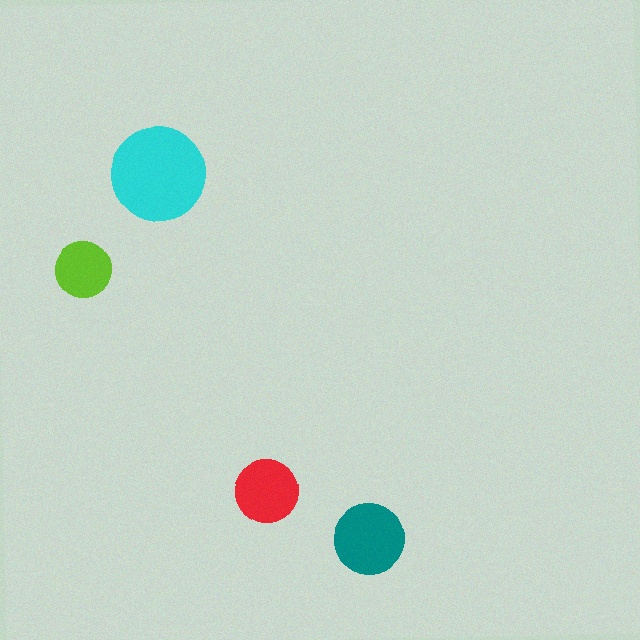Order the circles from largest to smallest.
the cyan one, the teal one, the red one, the lime one.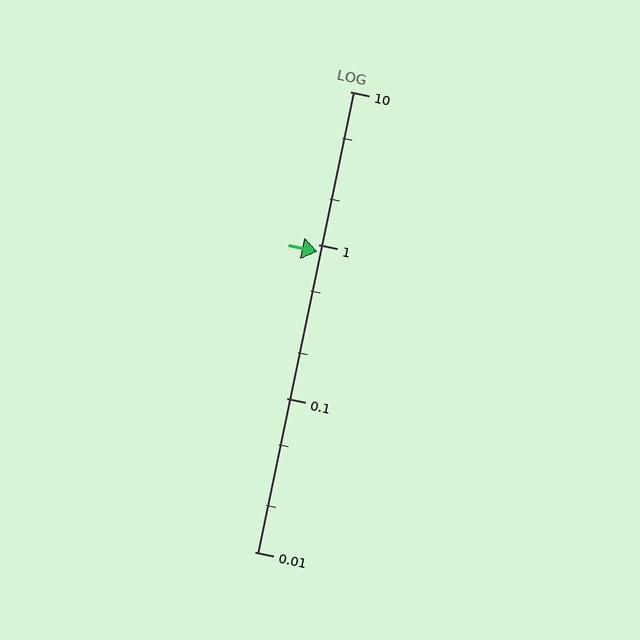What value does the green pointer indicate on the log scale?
The pointer indicates approximately 0.9.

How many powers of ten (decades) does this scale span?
The scale spans 3 decades, from 0.01 to 10.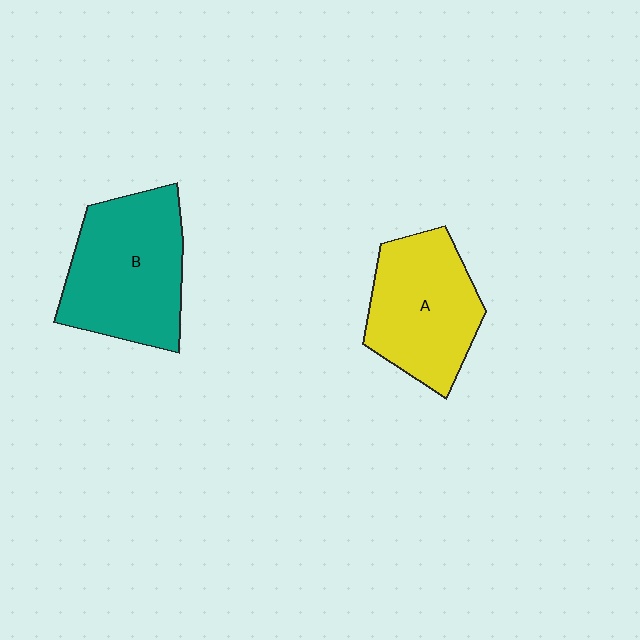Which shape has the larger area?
Shape B (teal).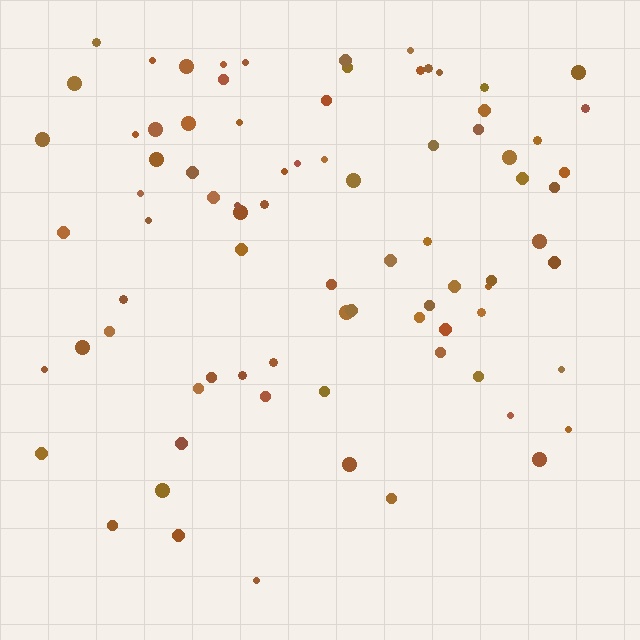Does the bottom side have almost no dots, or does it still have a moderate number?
Still a moderate number, just noticeably fewer than the top.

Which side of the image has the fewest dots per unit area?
The bottom.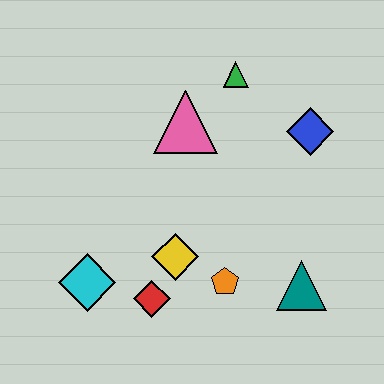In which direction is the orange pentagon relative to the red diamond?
The orange pentagon is to the right of the red diamond.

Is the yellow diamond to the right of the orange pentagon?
No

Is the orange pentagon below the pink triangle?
Yes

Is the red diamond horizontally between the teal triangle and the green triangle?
No